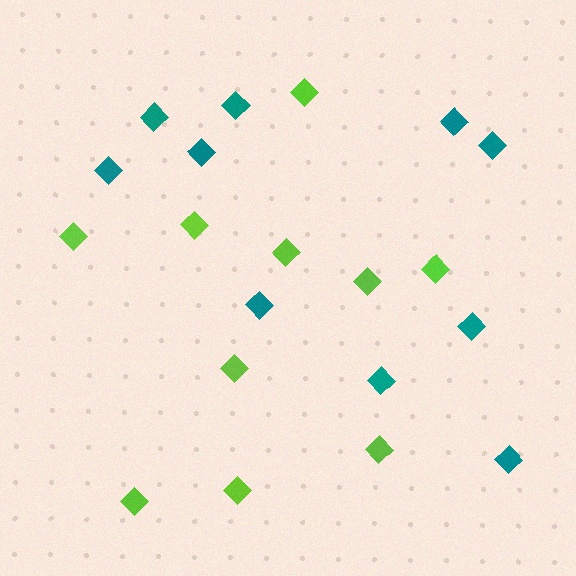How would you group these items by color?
There are 2 groups: one group of teal diamonds (10) and one group of lime diamonds (10).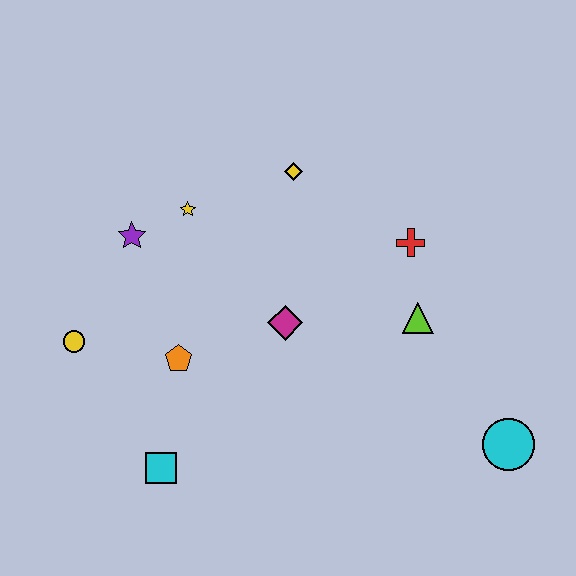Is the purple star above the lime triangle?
Yes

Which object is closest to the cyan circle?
The lime triangle is closest to the cyan circle.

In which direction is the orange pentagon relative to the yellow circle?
The orange pentagon is to the right of the yellow circle.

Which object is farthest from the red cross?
The yellow circle is farthest from the red cross.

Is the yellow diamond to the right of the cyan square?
Yes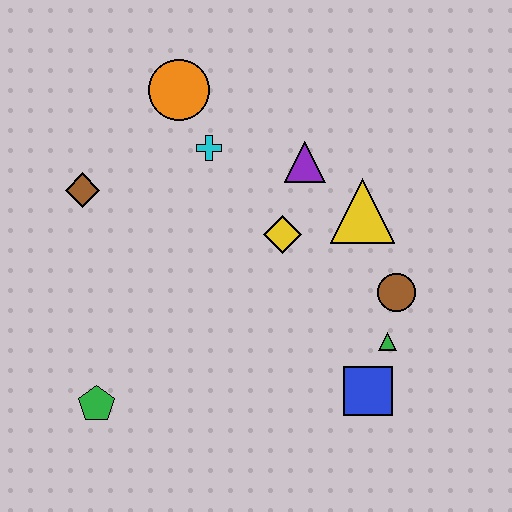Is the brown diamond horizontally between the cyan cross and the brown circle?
No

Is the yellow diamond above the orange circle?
No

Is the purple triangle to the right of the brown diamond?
Yes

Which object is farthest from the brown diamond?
The blue square is farthest from the brown diamond.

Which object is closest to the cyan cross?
The orange circle is closest to the cyan cross.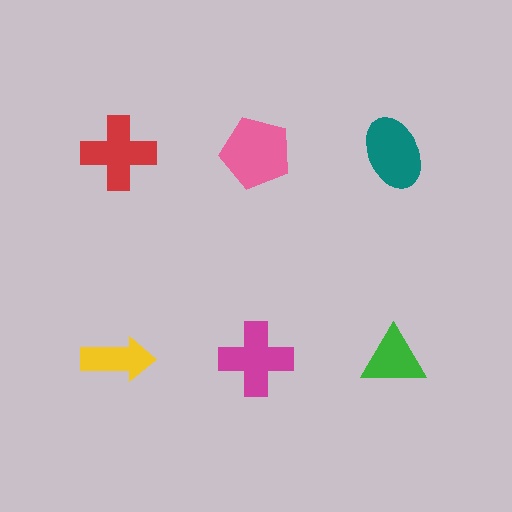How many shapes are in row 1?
3 shapes.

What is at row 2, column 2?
A magenta cross.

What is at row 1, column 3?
A teal ellipse.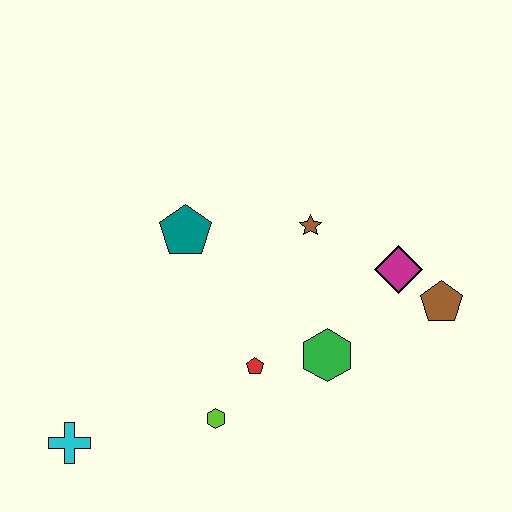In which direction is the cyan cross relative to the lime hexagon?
The cyan cross is to the left of the lime hexagon.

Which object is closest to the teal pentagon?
The brown star is closest to the teal pentagon.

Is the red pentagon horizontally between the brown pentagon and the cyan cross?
Yes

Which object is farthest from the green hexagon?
The cyan cross is farthest from the green hexagon.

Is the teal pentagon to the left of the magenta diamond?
Yes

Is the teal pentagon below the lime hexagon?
No